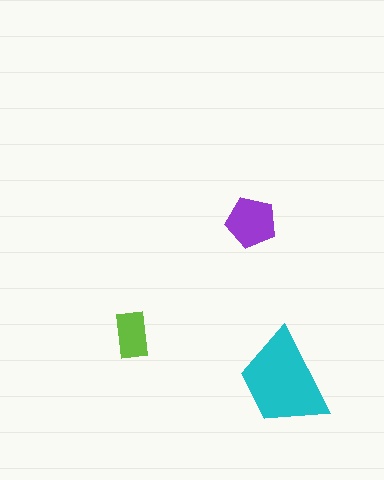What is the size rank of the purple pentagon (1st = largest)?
2nd.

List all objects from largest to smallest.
The cyan trapezoid, the purple pentagon, the lime rectangle.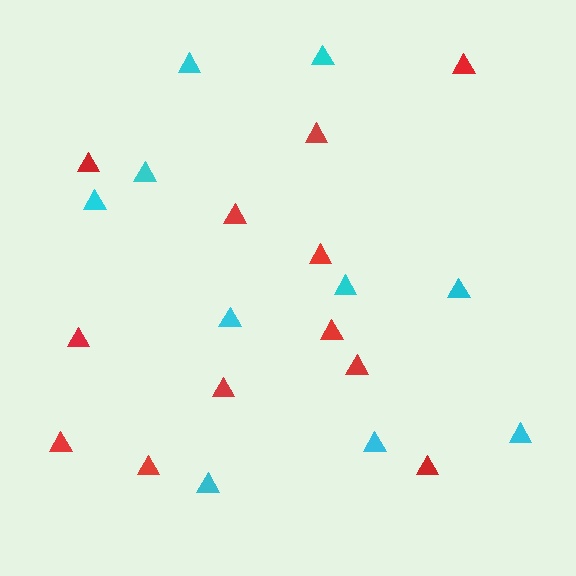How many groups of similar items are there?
There are 2 groups: one group of cyan triangles (10) and one group of red triangles (12).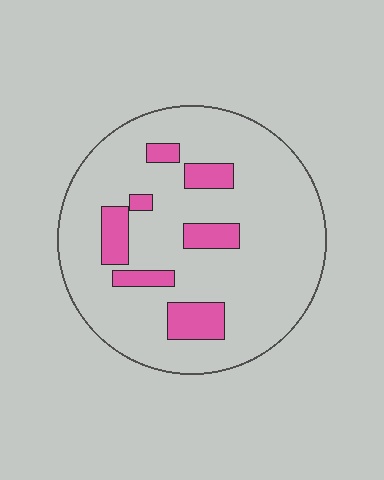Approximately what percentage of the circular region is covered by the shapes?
Approximately 15%.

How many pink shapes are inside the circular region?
7.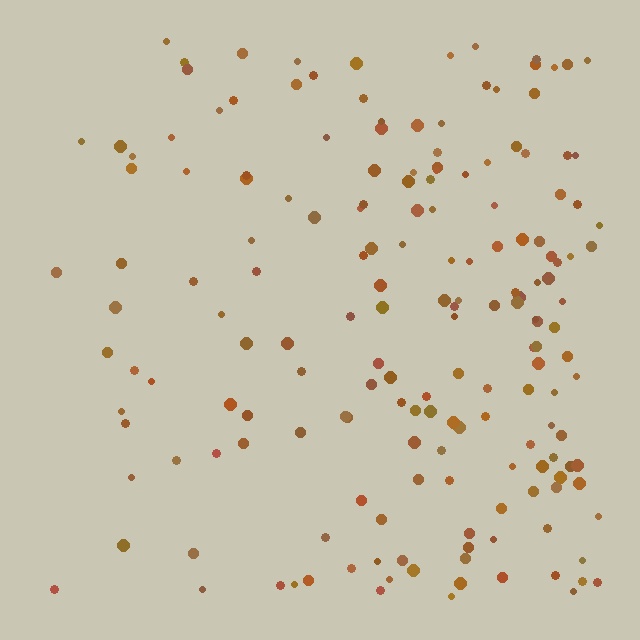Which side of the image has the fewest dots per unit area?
The left.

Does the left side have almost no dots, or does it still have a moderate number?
Still a moderate number, just noticeably fewer than the right.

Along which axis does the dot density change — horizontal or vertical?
Horizontal.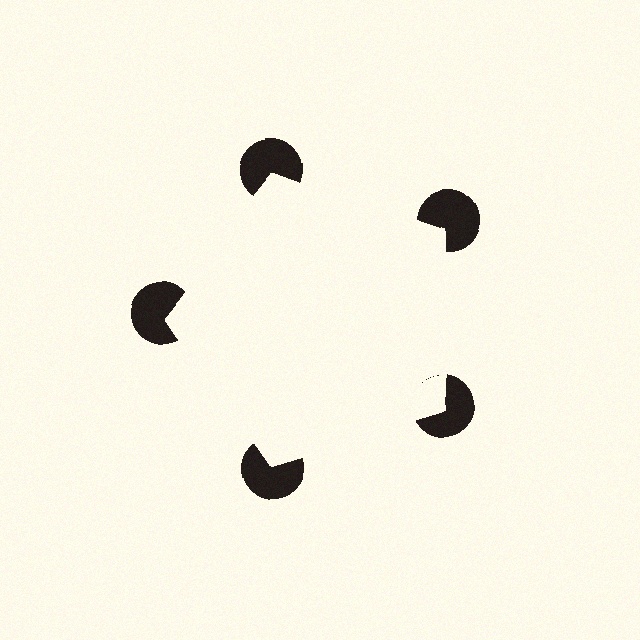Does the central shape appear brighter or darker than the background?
It typically appears slightly brighter than the background, even though no actual brightness change is drawn.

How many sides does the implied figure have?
5 sides.